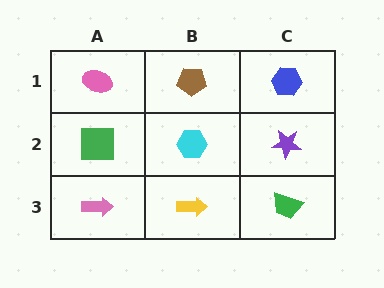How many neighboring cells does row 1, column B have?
3.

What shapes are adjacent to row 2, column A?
A pink ellipse (row 1, column A), a pink arrow (row 3, column A), a cyan hexagon (row 2, column B).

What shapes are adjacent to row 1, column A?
A green square (row 2, column A), a brown pentagon (row 1, column B).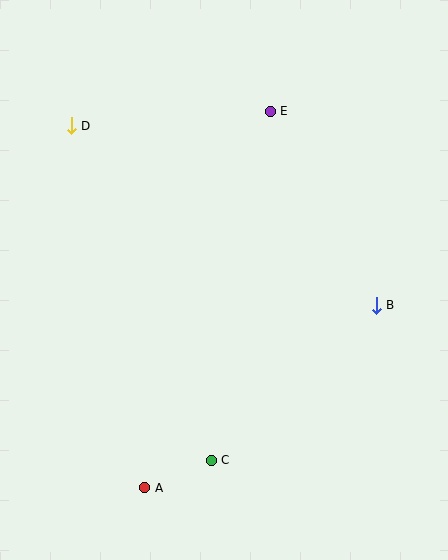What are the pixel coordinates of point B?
Point B is at (376, 305).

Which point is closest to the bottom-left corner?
Point A is closest to the bottom-left corner.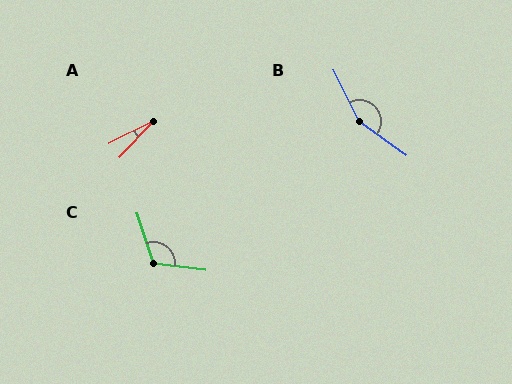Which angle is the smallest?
A, at approximately 20 degrees.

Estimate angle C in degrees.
Approximately 114 degrees.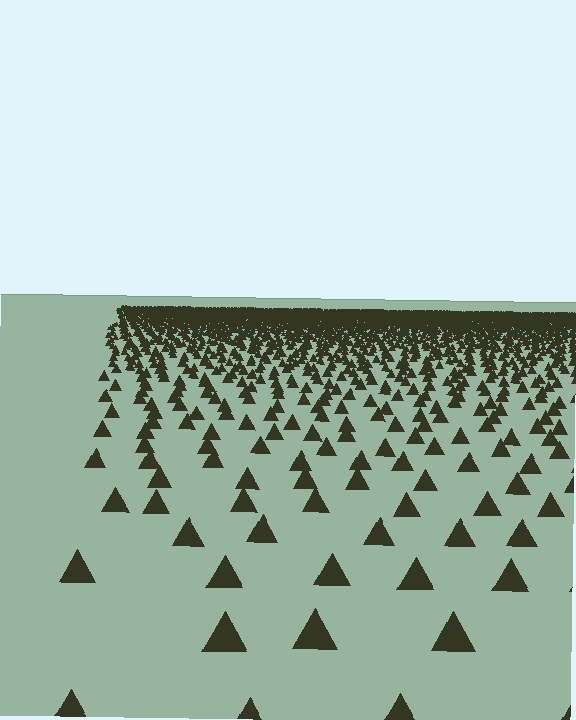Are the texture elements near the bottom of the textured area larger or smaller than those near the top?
Larger. Near the bottom, elements are closer to the viewer and appear at a bigger on-screen size.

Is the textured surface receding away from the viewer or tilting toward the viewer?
The surface is receding away from the viewer. Texture elements get smaller and denser toward the top.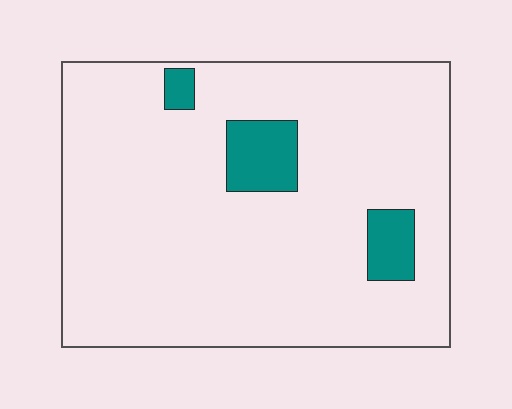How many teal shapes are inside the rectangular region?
3.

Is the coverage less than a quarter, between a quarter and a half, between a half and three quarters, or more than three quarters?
Less than a quarter.